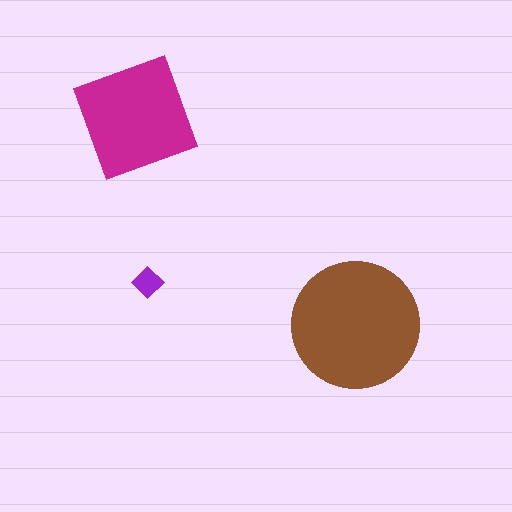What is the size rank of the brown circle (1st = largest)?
1st.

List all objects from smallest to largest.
The purple diamond, the magenta square, the brown circle.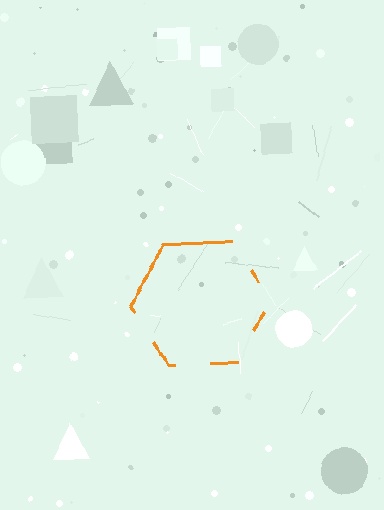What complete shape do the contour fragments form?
The contour fragments form a hexagon.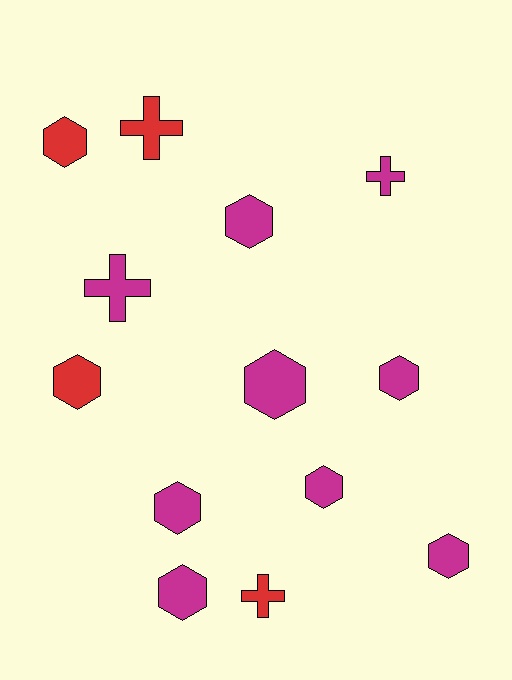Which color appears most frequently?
Magenta, with 9 objects.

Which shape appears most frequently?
Hexagon, with 9 objects.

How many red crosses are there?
There are 2 red crosses.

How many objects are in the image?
There are 13 objects.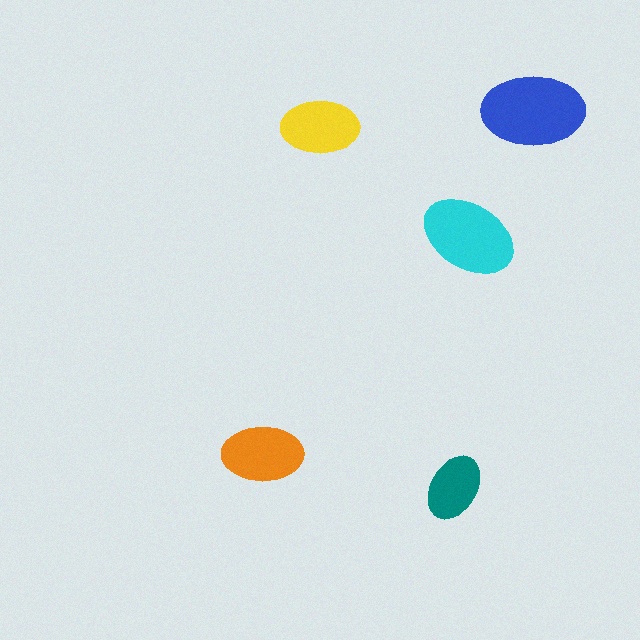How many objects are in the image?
There are 5 objects in the image.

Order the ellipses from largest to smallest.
the blue one, the cyan one, the orange one, the yellow one, the teal one.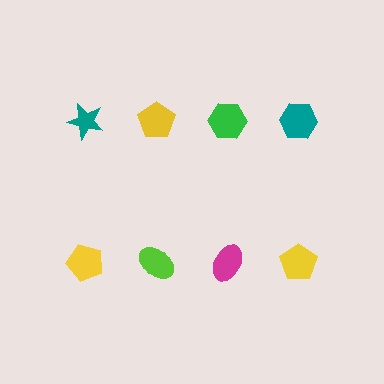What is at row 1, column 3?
A green hexagon.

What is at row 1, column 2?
A yellow pentagon.